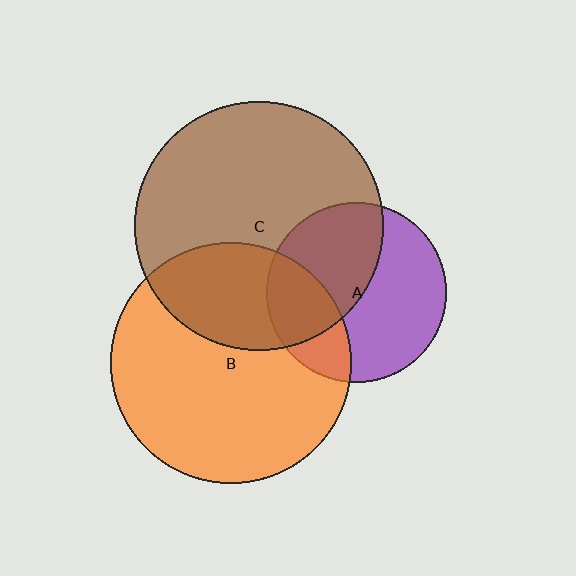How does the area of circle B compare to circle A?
Approximately 1.8 times.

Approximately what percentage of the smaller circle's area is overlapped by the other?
Approximately 35%.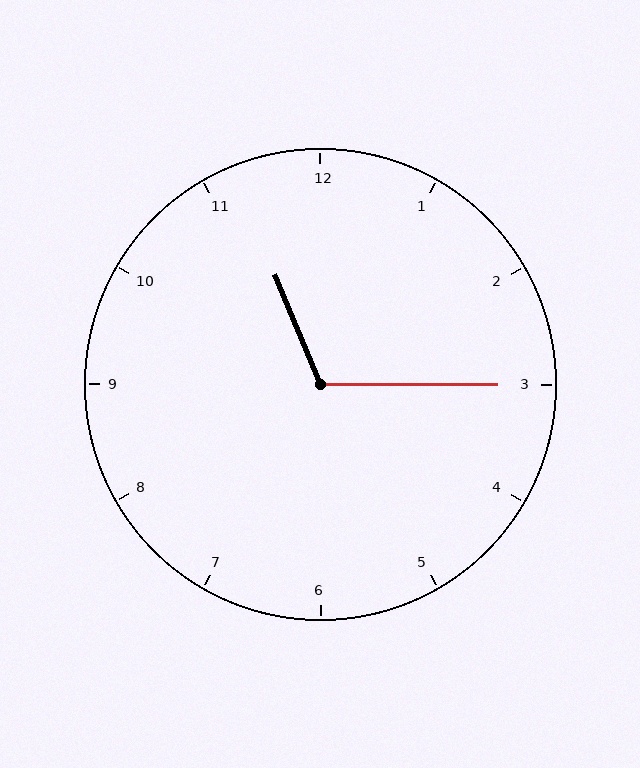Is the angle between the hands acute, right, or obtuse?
It is obtuse.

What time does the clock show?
11:15.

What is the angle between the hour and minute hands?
Approximately 112 degrees.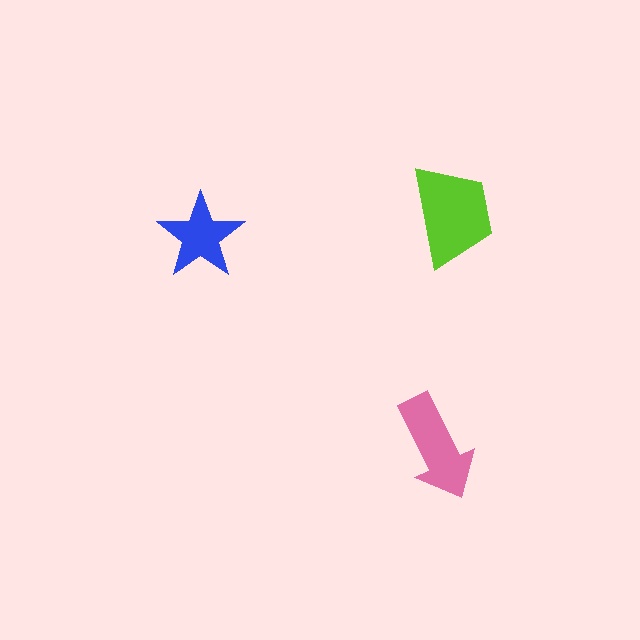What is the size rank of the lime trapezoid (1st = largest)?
1st.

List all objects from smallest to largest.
The blue star, the pink arrow, the lime trapezoid.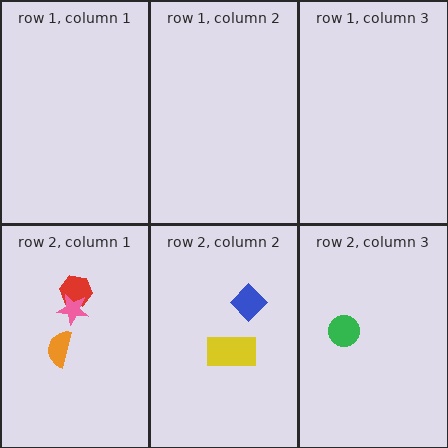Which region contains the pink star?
The row 2, column 1 region.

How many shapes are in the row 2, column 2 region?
2.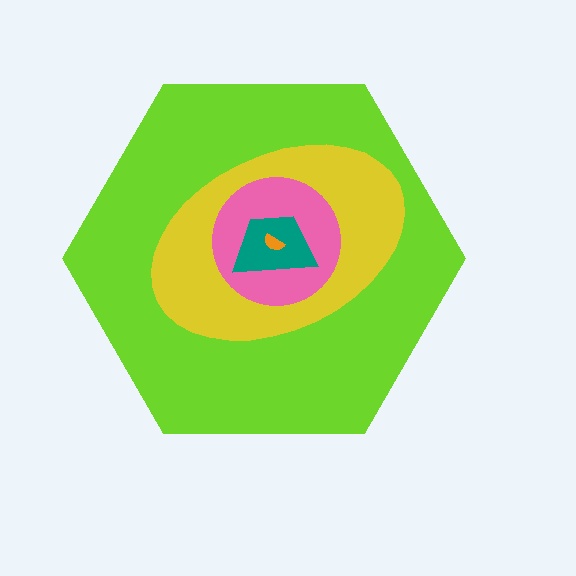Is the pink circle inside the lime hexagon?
Yes.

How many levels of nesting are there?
5.